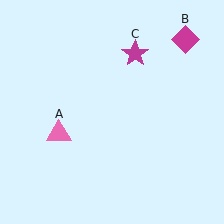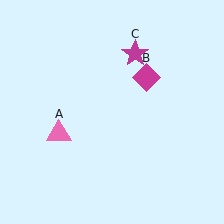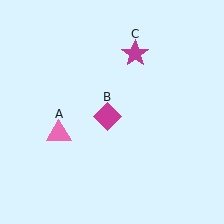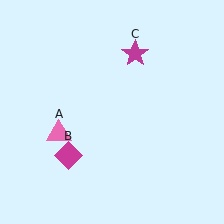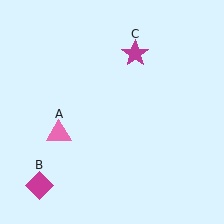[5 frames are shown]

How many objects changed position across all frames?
1 object changed position: magenta diamond (object B).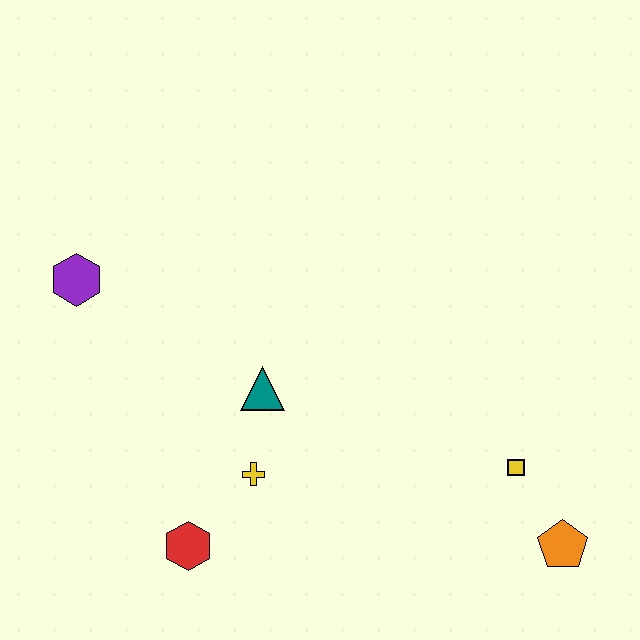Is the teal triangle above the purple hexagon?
No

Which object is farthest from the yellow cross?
The orange pentagon is farthest from the yellow cross.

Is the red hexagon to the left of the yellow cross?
Yes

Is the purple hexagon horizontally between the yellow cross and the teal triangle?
No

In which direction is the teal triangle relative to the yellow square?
The teal triangle is to the left of the yellow square.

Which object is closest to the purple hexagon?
The teal triangle is closest to the purple hexagon.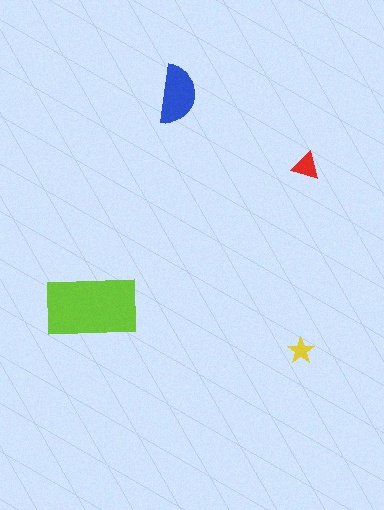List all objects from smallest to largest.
The yellow star, the red triangle, the blue semicircle, the lime rectangle.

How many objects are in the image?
There are 4 objects in the image.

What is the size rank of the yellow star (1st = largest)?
4th.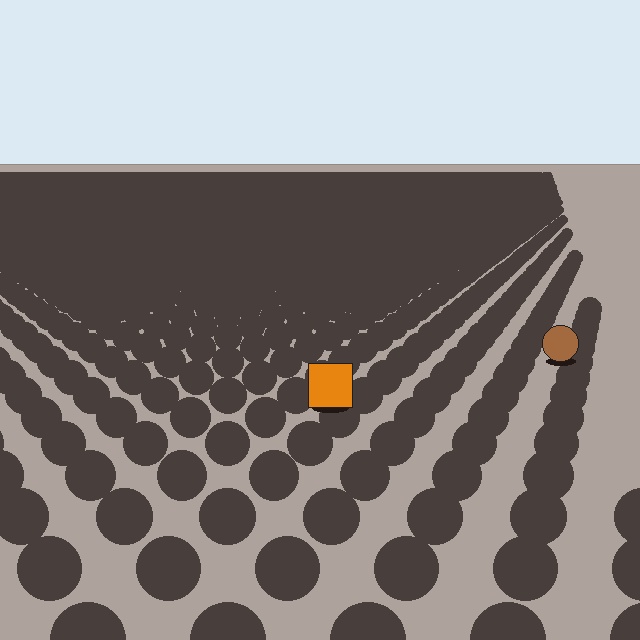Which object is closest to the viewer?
The orange square is closest. The texture marks near it are larger and more spread out.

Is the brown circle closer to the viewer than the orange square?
No. The orange square is closer — you can tell from the texture gradient: the ground texture is coarser near it.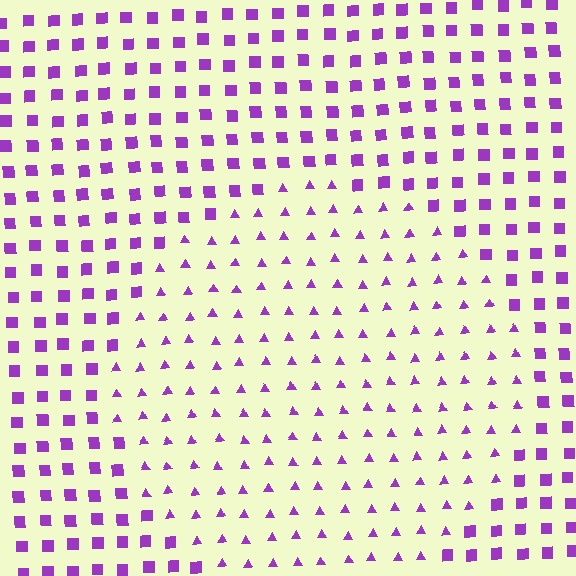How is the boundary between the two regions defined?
The boundary is defined by a change in element shape: triangles inside vs. squares outside. All elements share the same color and spacing.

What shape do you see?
I see a circle.